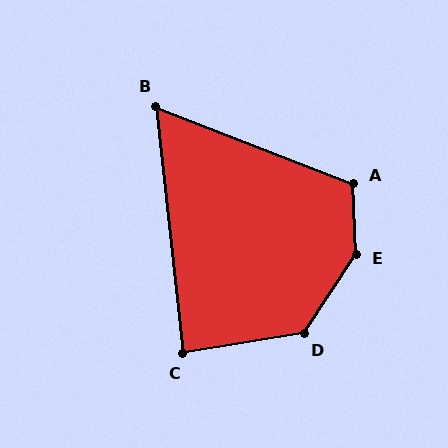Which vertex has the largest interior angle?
E, at approximately 144 degrees.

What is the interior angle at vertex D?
Approximately 132 degrees (obtuse).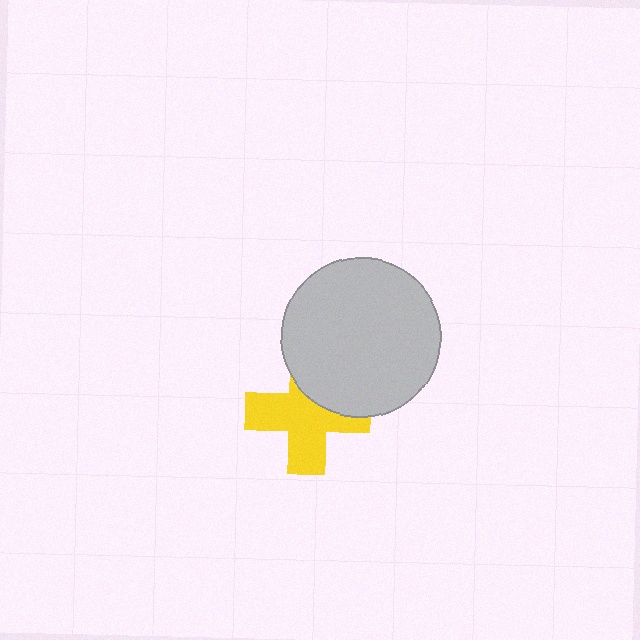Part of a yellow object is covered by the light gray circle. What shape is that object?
It is a cross.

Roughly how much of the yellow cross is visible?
Most of it is visible (roughly 66%).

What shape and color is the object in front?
The object in front is a light gray circle.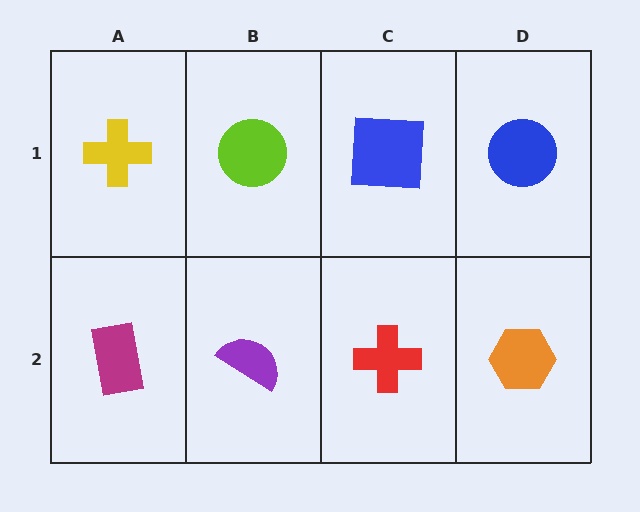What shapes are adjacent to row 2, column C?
A blue square (row 1, column C), a purple semicircle (row 2, column B), an orange hexagon (row 2, column D).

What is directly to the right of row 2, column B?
A red cross.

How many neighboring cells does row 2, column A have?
2.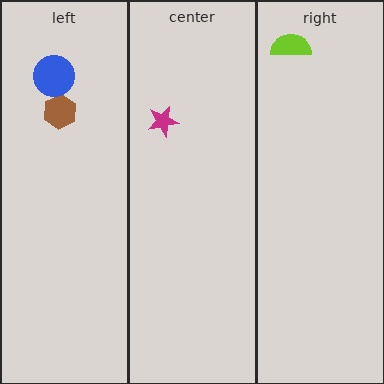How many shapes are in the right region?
1.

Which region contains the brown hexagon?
The left region.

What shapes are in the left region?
The brown hexagon, the blue circle.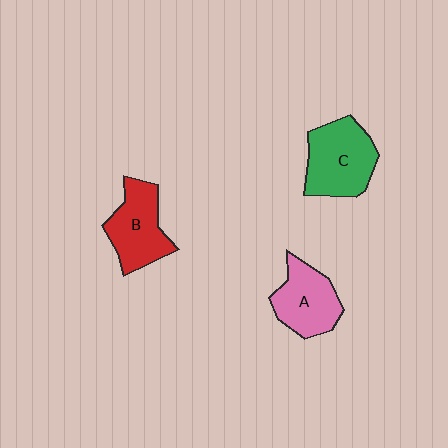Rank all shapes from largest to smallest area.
From largest to smallest: C (green), B (red), A (pink).